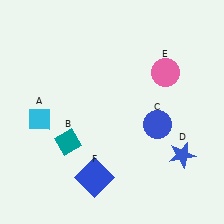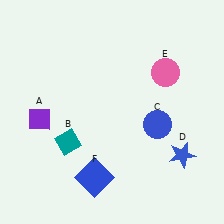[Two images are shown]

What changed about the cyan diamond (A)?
In Image 1, A is cyan. In Image 2, it changed to purple.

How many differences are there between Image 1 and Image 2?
There is 1 difference between the two images.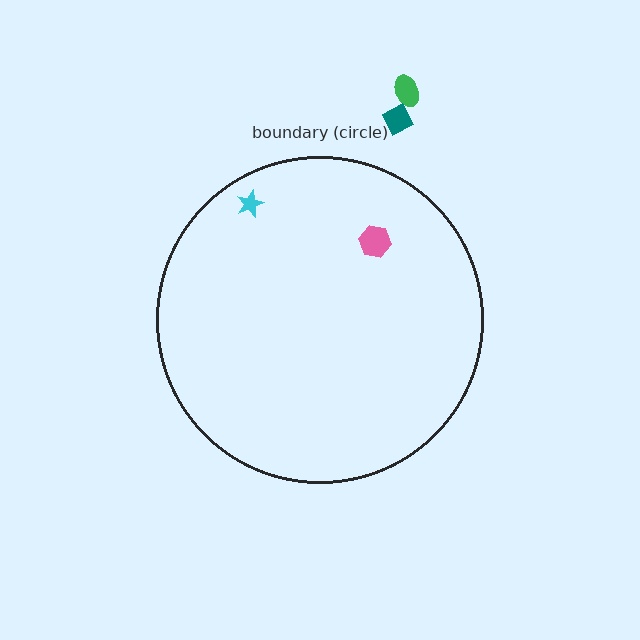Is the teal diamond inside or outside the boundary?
Outside.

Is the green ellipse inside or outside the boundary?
Outside.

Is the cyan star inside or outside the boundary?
Inside.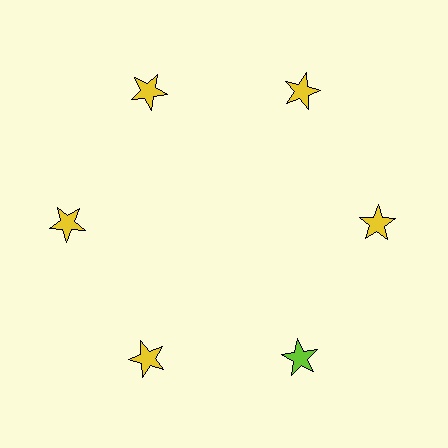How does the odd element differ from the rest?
It has a different color: lime instead of yellow.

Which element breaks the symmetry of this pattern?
The lime star at roughly the 5 o'clock position breaks the symmetry. All other shapes are yellow stars.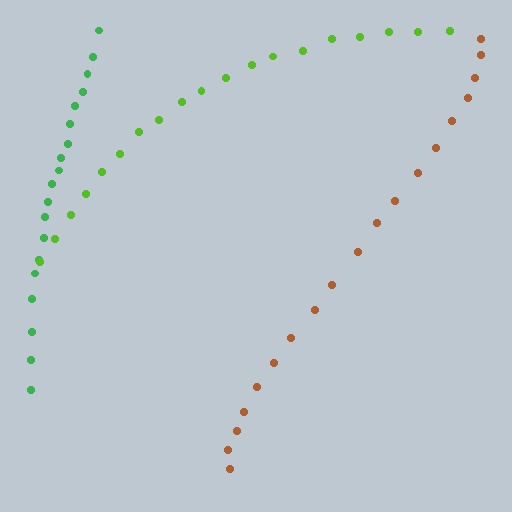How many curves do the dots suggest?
There are 3 distinct paths.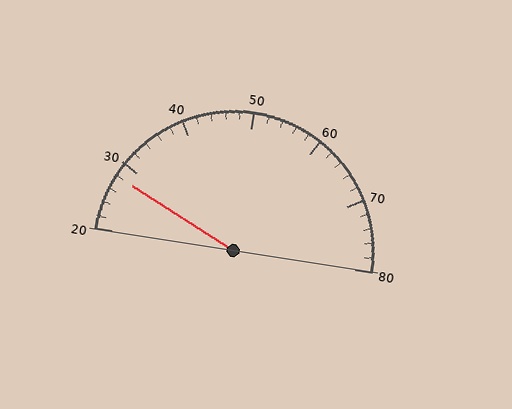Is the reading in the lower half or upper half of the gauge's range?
The reading is in the lower half of the range (20 to 80).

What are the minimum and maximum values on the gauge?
The gauge ranges from 20 to 80.